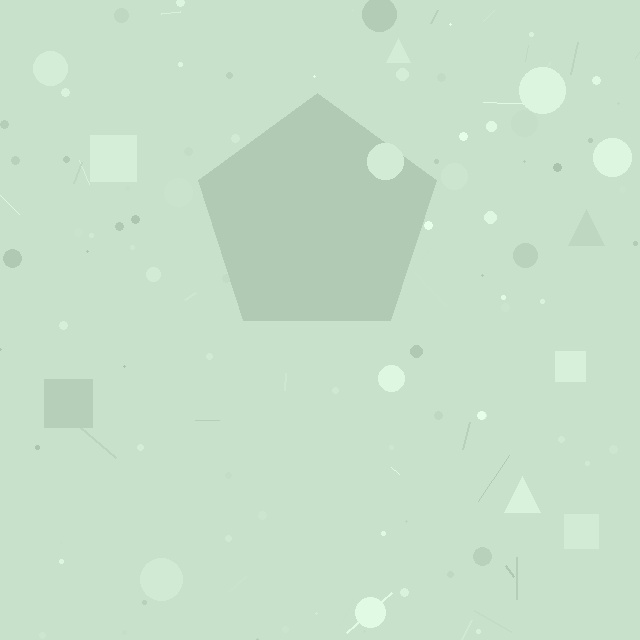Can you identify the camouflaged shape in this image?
The camouflaged shape is a pentagon.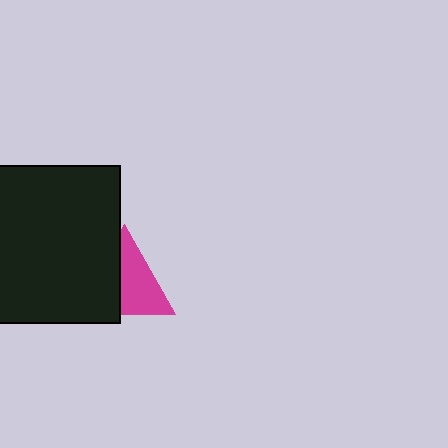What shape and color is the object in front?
The object in front is a black square.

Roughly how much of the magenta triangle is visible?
About half of it is visible (roughly 55%).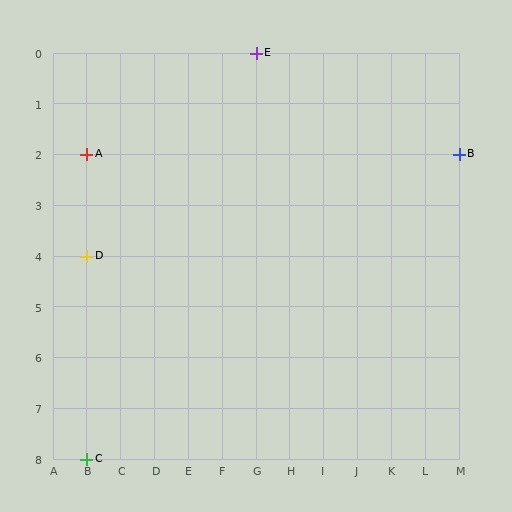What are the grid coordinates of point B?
Point B is at grid coordinates (M, 2).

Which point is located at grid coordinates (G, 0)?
Point E is at (G, 0).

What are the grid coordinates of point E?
Point E is at grid coordinates (G, 0).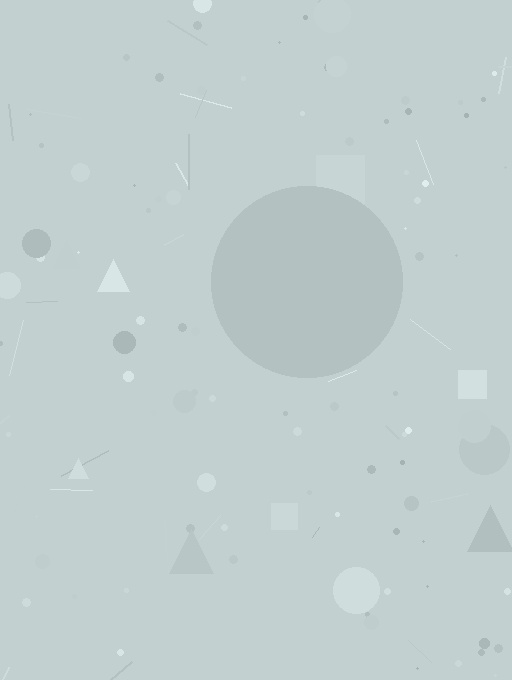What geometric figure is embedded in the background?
A circle is embedded in the background.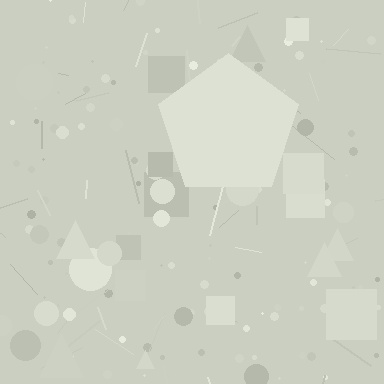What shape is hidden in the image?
A pentagon is hidden in the image.